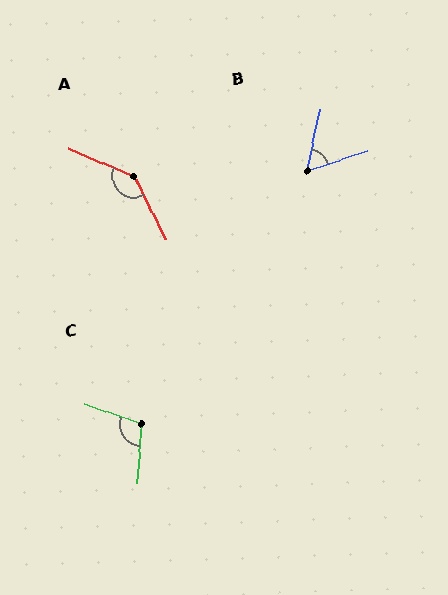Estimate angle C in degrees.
Approximately 106 degrees.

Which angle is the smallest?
B, at approximately 59 degrees.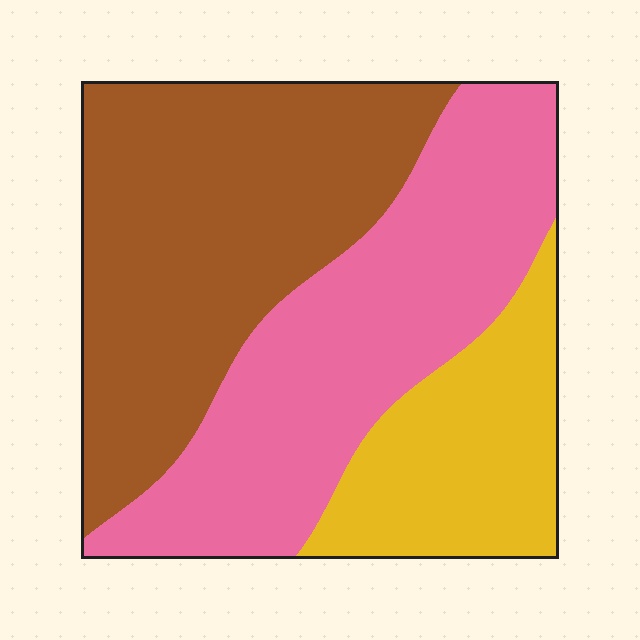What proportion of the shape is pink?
Pink takes up between a third and a half of the shape.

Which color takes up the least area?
Yellow, at roughly 20%.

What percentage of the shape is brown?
Brown takes up between a third and a half of the shape.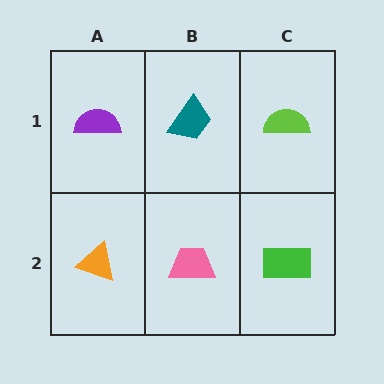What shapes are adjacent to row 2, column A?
A purple semicircle (row 1, column A), a pink trapezoid (row 2, column B).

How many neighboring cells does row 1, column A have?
2.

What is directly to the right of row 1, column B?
A lime semicircle.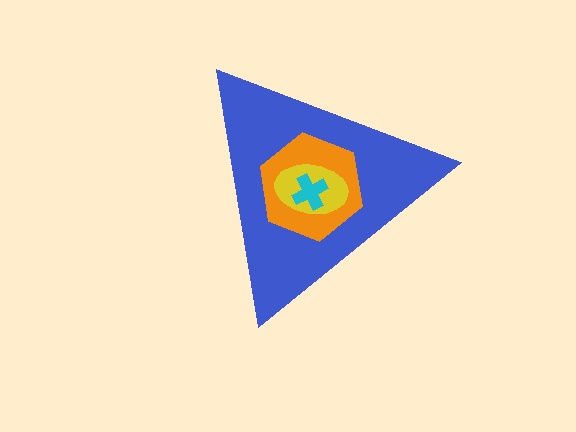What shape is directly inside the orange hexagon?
The yellow ellipse.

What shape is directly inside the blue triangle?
The orange hexagon.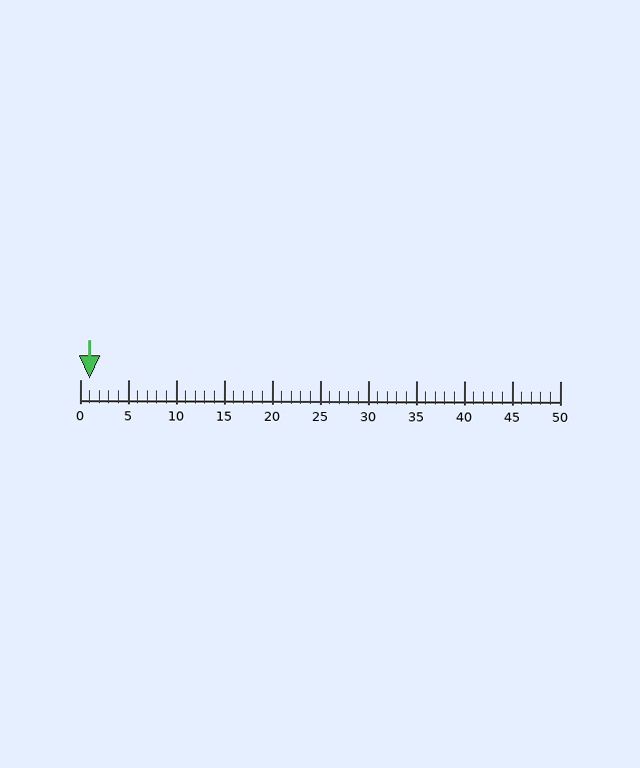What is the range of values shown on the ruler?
The ruler shows values from 0 to 50.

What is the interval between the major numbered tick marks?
The major tick marks are spaced 5 units apart.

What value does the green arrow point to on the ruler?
The green arrow points to approximately 1.